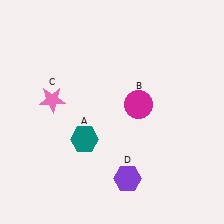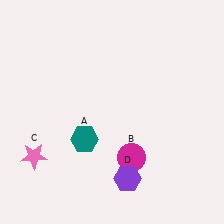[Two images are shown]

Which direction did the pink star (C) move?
The pink star (C) moved down.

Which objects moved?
The objects that moved are: the magenta circle (B), the pink star (C).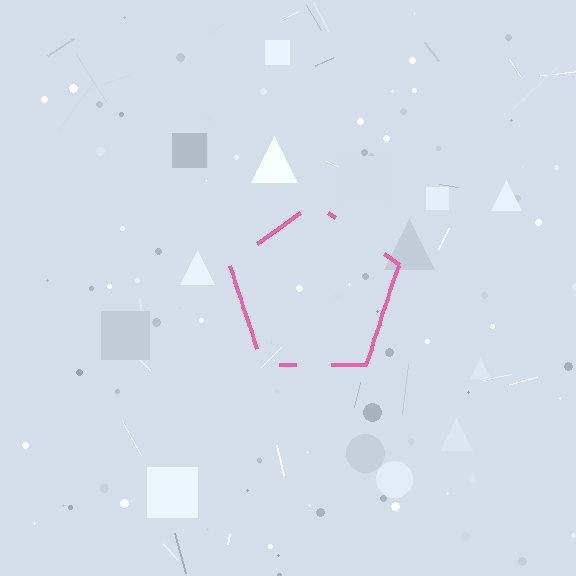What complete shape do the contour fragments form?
The contour fragments form a pentagon.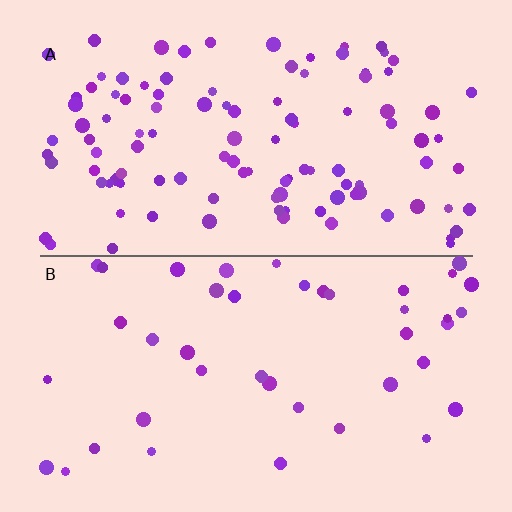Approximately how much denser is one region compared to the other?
Approximately 2.6× — region A over region B.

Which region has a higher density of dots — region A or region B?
A (the top).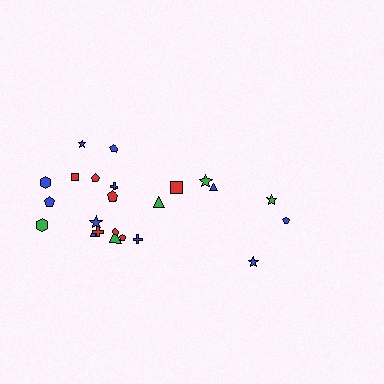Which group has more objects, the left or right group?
The left group.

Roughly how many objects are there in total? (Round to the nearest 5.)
Roughly 25 objects in total.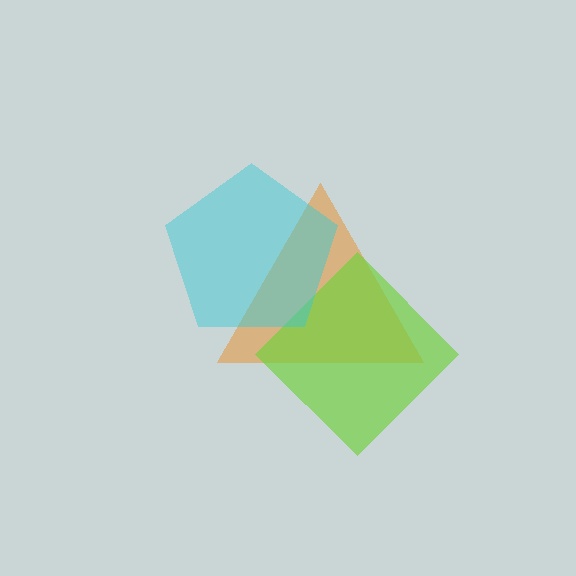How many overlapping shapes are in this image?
There are 3 overlapping shapes in the image.